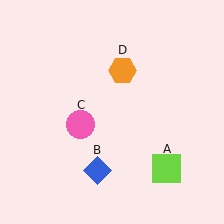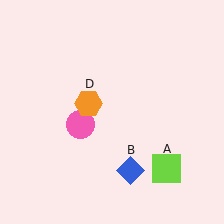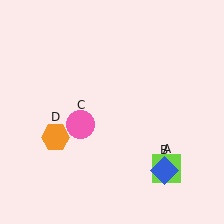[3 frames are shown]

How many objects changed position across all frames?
2 objects changed position: blue diamond (object B), orange hexagon (object D).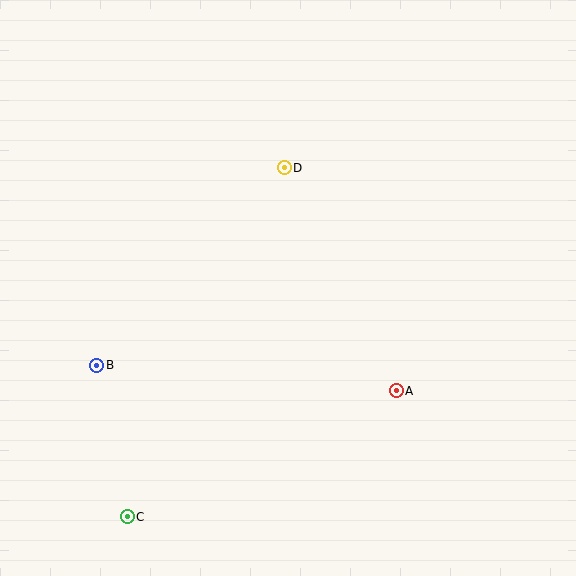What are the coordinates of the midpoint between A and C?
The midpoint between A and C is at (262, 454).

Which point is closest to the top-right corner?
Point D is closest to the top-right corner.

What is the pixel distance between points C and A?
The distance between C and A is 297 pixels.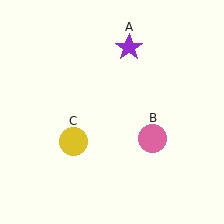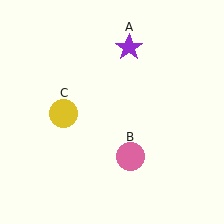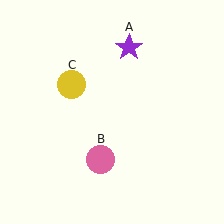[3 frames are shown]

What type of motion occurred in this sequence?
The pink circle (object B), yellow circle (object C) rotated clockwise around the center of the scene.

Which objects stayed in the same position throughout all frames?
Purple star (object A) remained stationary.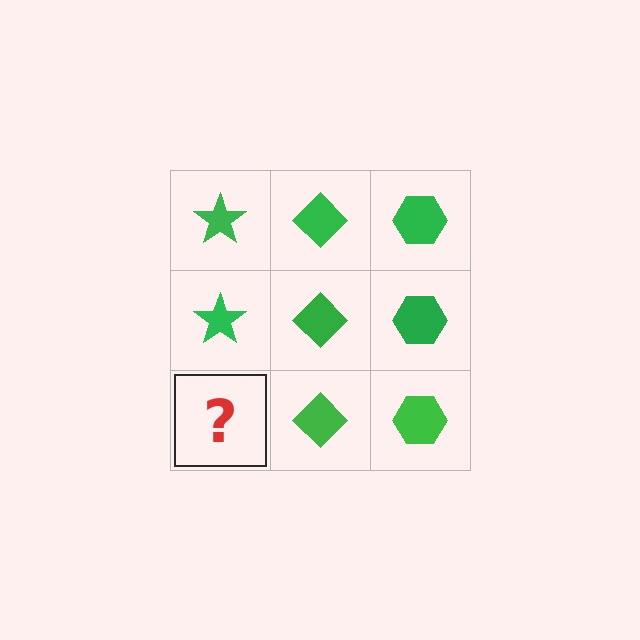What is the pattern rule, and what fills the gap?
The rule is that each column has a consistent shape. The gap should be filled with a green star.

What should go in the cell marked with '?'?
The missing cell should contain a green star.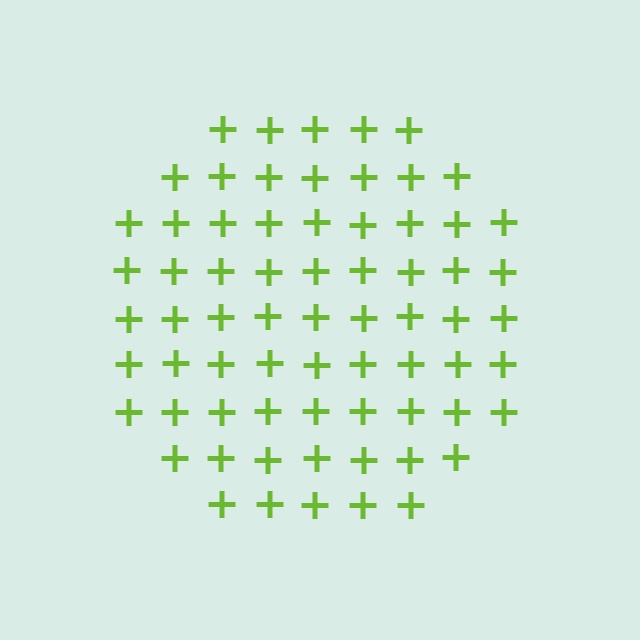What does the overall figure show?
The overall figure shows a circle.